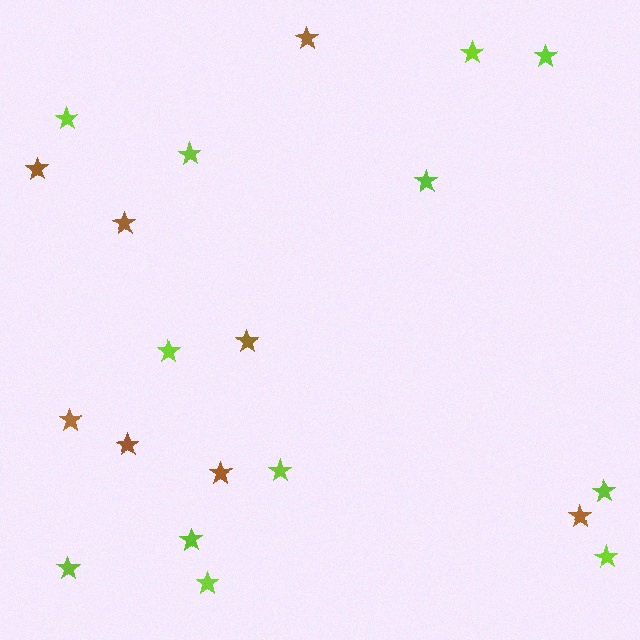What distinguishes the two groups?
There are 2 groups: one group of brown stars (8) and one group of lime stars (12).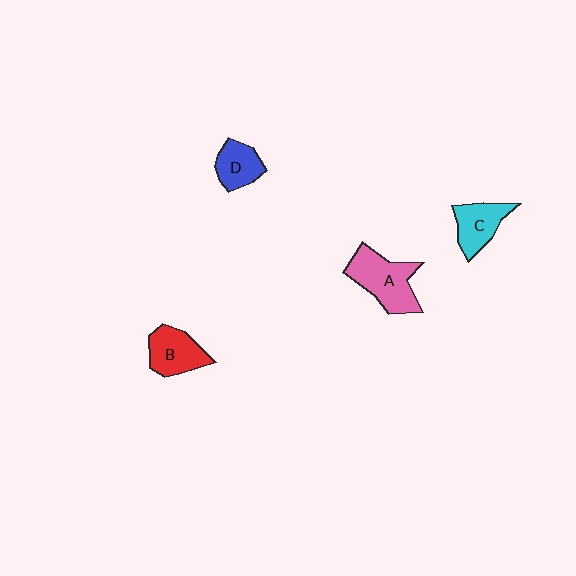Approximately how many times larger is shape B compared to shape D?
Approximately 1.3 times.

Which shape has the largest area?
Shape A (pink).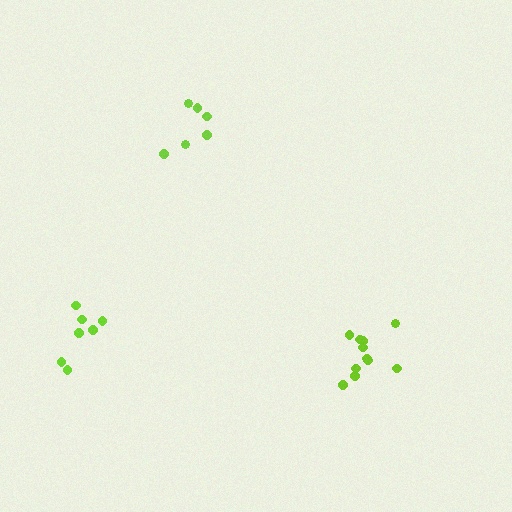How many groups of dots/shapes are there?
There are 3 groups.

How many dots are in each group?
Group 1: 11 dots, Group 2: 6 dots, Group 3: 7 dots (24 total).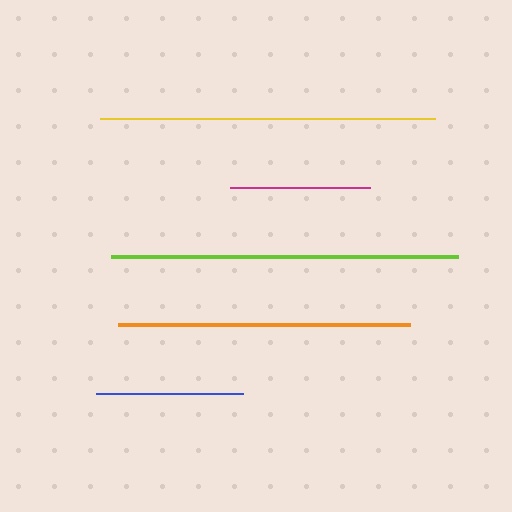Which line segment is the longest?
The lime line is the longest at approximately 346 pixels.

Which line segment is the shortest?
The magenta line is the shortest at approximately 139 pixels.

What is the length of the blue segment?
The blue segment is approximately 147 pixels long.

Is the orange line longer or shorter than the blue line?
The orange line is longer than the blue line.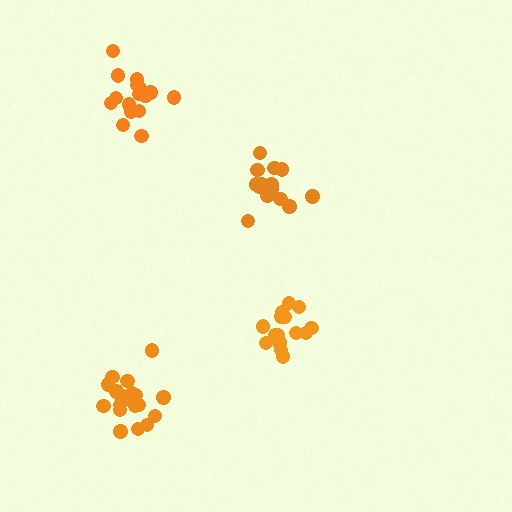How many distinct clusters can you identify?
There are 4 distinct clusters.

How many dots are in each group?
Group 1: 16 dots, Group 2: 16 dots, Group 3: 15 dots, Group 4: 19 dots (66 total).